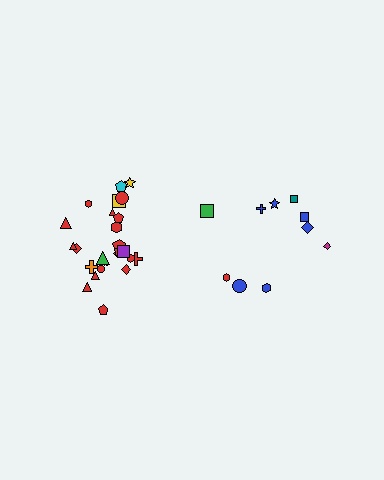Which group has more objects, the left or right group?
The left group.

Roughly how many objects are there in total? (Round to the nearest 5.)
Roughly 35 objects in total.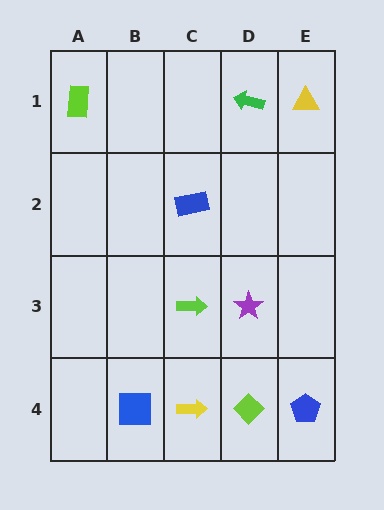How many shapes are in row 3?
2 shapes.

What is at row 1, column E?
A yellow triangle.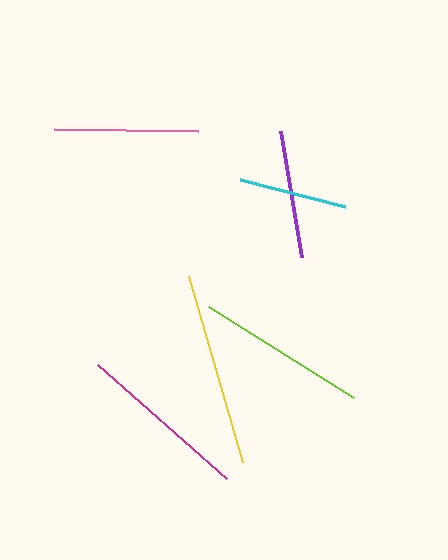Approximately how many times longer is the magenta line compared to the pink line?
The magenta line is approximately 1.2 times the length of the pink line.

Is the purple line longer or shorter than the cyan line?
The purple line is longer than the cyan line.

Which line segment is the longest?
The yellow line is the longest at approximately 194 pixels.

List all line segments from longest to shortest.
From longest to shortest: yellow, magenta, lime, pink, purple, cyan.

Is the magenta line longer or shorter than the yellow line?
The yellow line is longer than the magenta line.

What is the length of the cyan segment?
The cyan segment is approximately 109 pixels long.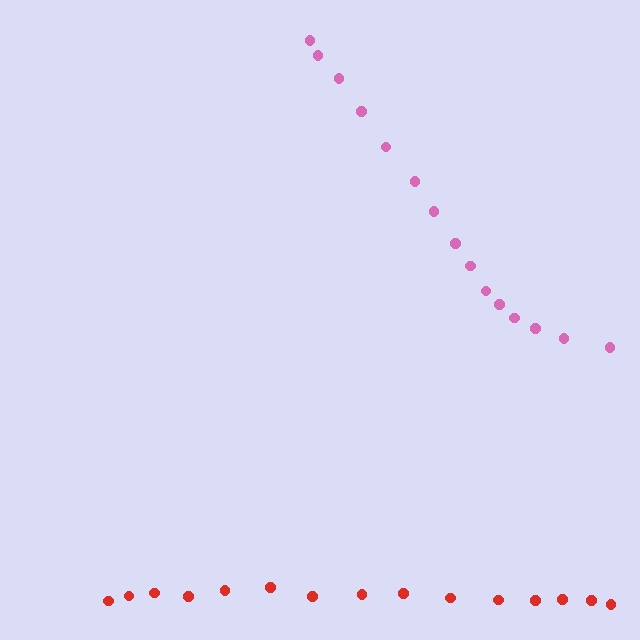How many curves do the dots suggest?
There are 2 distinct paths.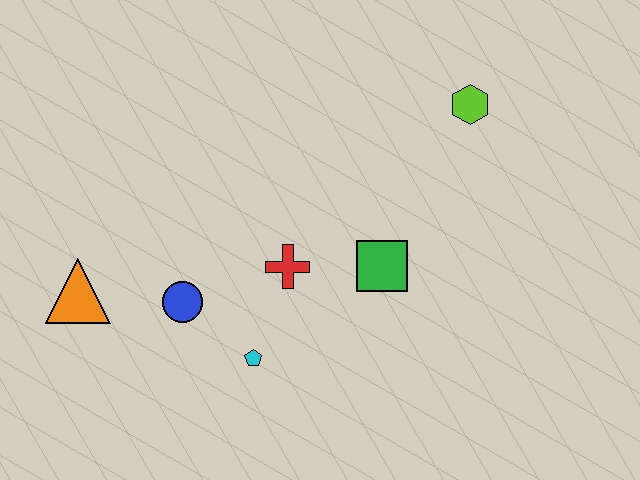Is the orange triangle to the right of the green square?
No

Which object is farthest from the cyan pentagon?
The lime hexagon is farthest from the cyan pentagon.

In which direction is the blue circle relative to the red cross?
The blue circle is to the left of the red cross.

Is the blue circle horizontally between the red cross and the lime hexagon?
No